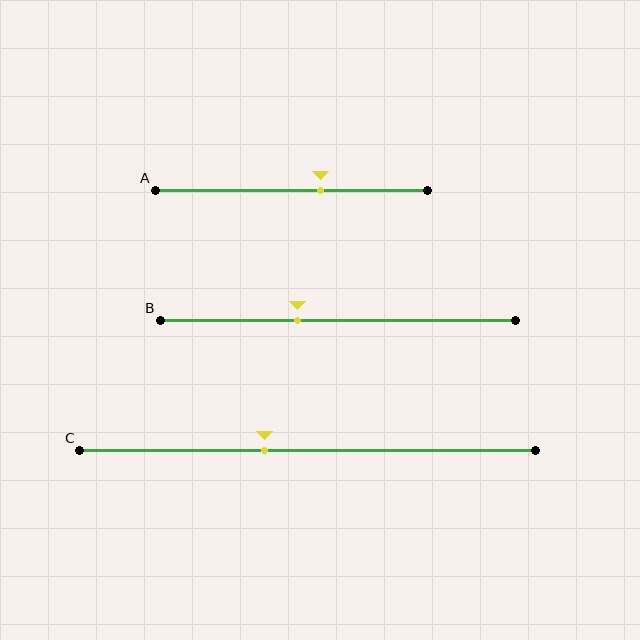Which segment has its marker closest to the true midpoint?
Segment C has its marker closest to the true midpoint.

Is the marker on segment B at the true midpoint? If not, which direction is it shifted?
No, the marker on segment B is shifted to the left by about 11% of the segment length.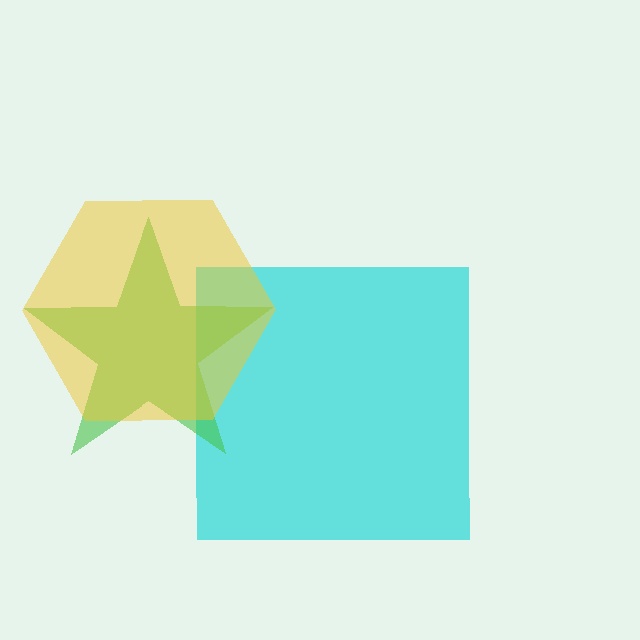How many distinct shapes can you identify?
There are 3 distinct shapes: a cyan square, a green star, a yellow hexagon.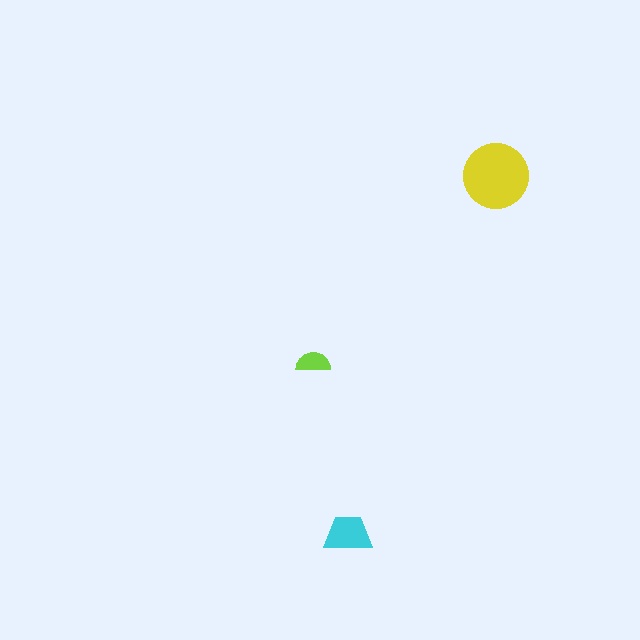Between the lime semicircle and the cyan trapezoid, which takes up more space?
The cyan trapezoid.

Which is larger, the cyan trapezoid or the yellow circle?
The yellow circle.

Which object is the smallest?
The lime semicircle.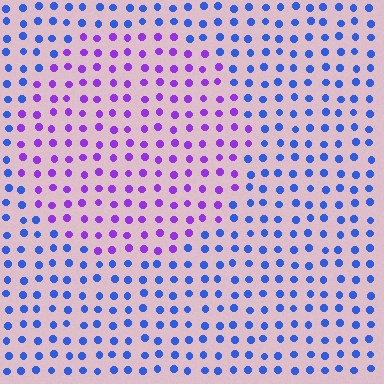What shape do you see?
I see a circle.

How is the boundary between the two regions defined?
The boundary is defined purely by a slight shift in hue (about 50 degrees). Spacing, size, and orientation are identical on both sides.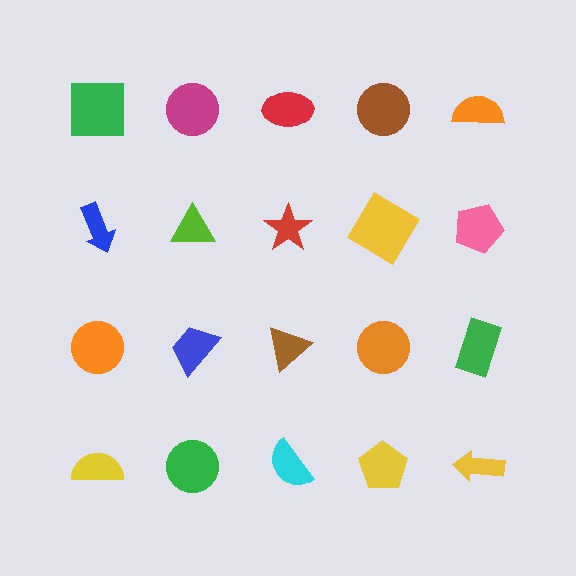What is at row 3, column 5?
A green rectangle.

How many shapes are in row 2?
5 shapes.